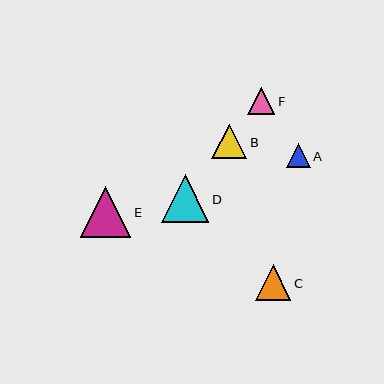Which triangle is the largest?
Triangle E is the largest with a size of approximately 51 pixels.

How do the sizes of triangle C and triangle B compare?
Triangle C and triangle B are approximately the same size.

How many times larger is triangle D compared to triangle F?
Triangle D is approximately 1.7 times the size of triangle F.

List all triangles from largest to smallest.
From largest to smallest: E, D, C, B, F, A.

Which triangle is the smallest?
Triangle A is the smallest with a size of approximately 23 pixels.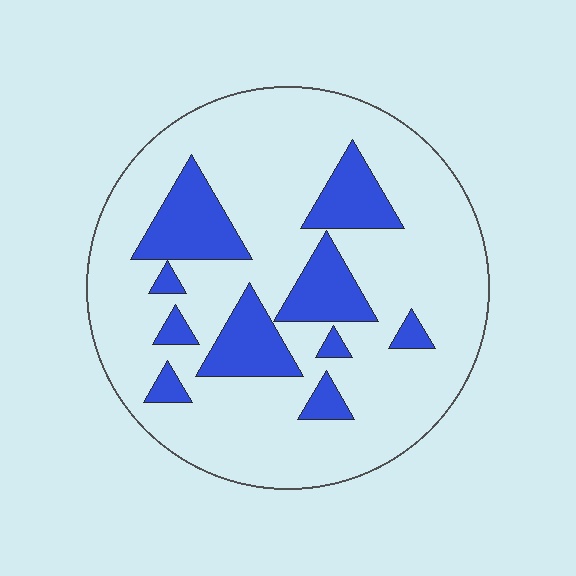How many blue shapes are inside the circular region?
10.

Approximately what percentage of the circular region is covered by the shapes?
Approximately 20%.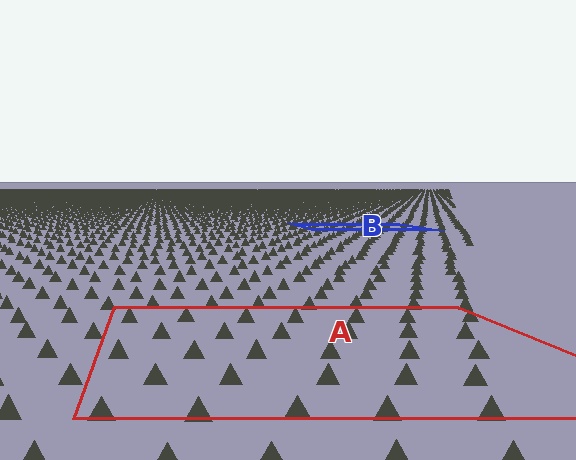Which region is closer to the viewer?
Region A is closer. The texture elements there are larger and more spread out.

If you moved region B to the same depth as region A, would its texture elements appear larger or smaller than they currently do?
They would appear larger. At a closer depth, the same texture elements are projected at a bigger on-screen size.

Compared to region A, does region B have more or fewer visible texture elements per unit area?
Region B has more texture elements per unit area — they are packed more densely because it is farther away.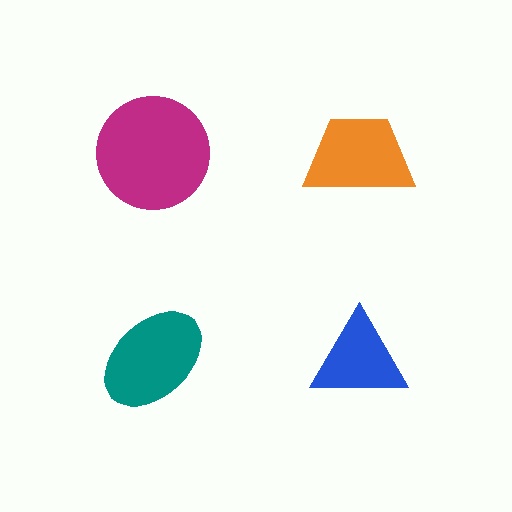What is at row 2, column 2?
A blue triangle.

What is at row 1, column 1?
A magenta circle.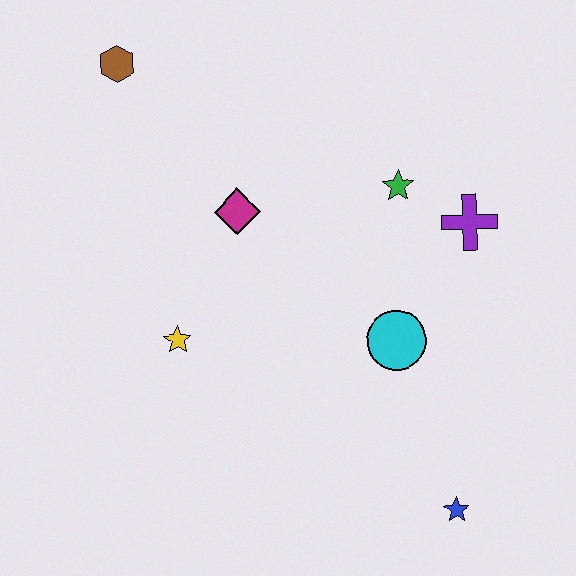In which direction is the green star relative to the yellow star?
The green star is to the right of the yellow star.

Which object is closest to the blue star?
The cyan circle is closest to the blue star.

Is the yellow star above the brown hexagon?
No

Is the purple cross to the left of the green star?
No